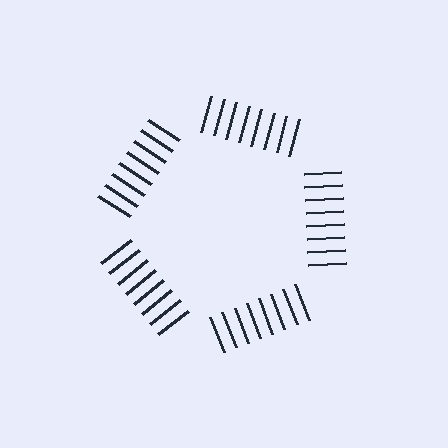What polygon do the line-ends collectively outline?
An illusory pentagon — the line segments terminate on its edges but no continuous stroke is drawn.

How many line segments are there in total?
40 — 8 along each of the 5 edges.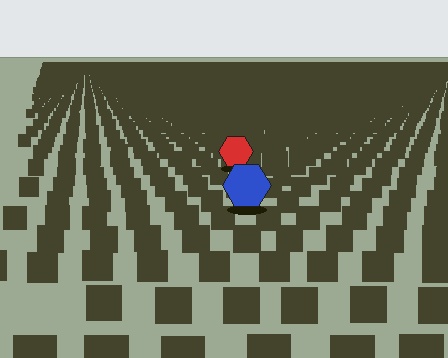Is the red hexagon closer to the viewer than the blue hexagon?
No. The blue hexagon is closer — you can tell from the texture gradient: the ground texture is coarser near it.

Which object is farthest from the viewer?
The red hexagon is farthest from the viewer. It appears smaller and the ground texture around it is denser.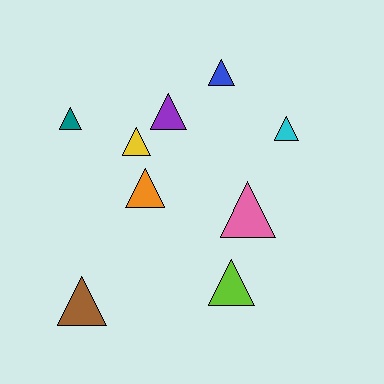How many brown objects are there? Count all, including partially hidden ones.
There is 1 brown object.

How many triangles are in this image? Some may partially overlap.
There are 9 triangles.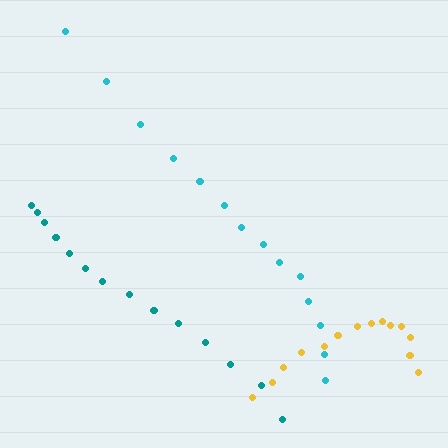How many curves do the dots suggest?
There are 3 distinct paths.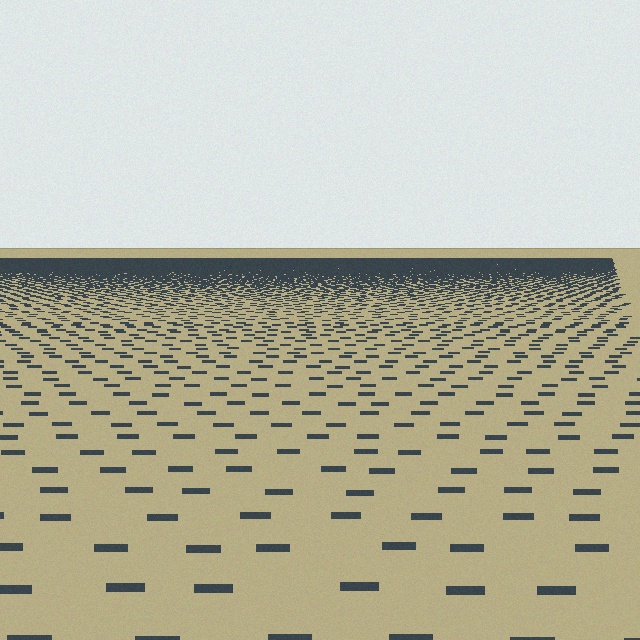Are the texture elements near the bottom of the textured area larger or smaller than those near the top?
Larger. Near the bottom, elements are closer to the viewer and appear at a bigger on-screen size.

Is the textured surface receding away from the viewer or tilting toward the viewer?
The surface is receding away from the viewer. Texture elements get smaller and denser toward the top.